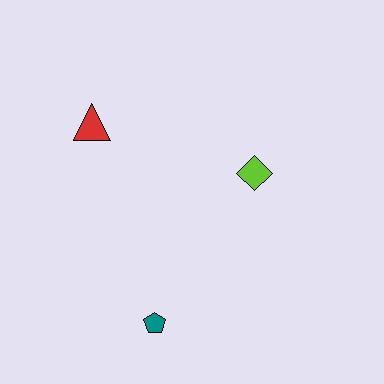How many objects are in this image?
There are 3 objects.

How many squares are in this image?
There are no squares.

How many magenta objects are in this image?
There are no magenta objects.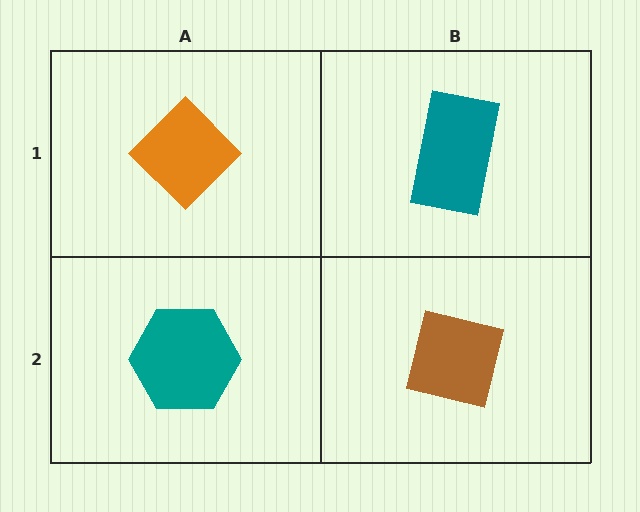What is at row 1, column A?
An orange diamond.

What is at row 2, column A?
A teal hexagon.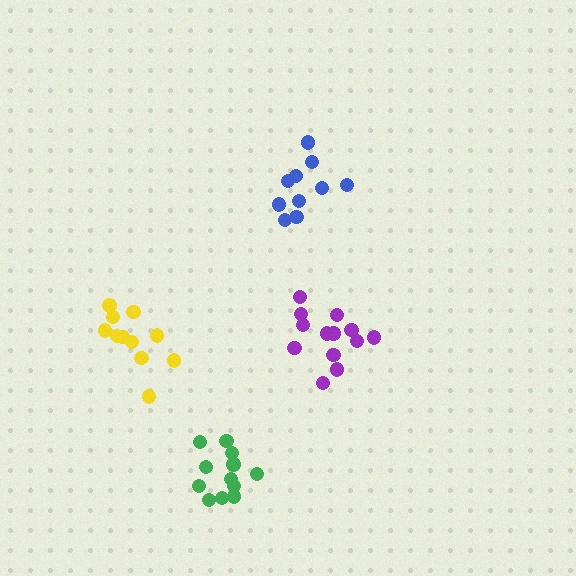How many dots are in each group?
Group 1: 10 dots, Group 2: 12 dots, Group 3: 11 dots, Group 4: 13 dots (46 total).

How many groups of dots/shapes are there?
There are 4 groups.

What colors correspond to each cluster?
The clusters are colored: blue, green, yellow, purple.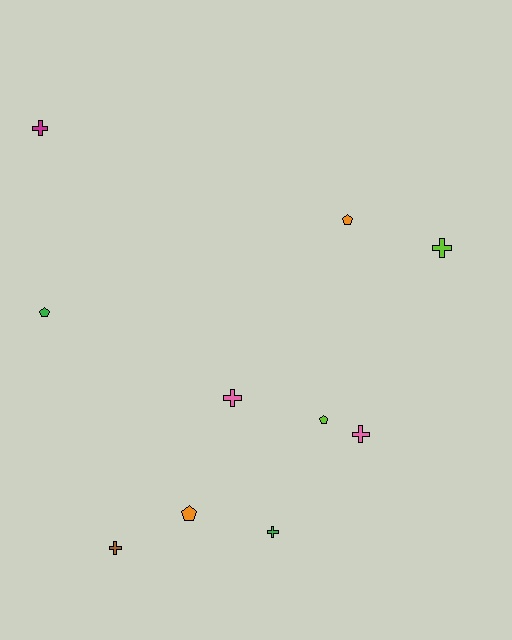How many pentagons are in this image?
There are 4 pentagons.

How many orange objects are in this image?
There are 2 orange objects.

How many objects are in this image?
There are 10 objects.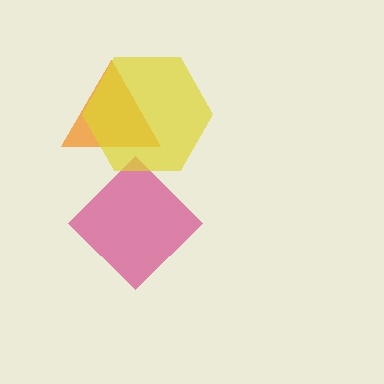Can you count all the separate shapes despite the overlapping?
Yes, there are 3 separate shapes.